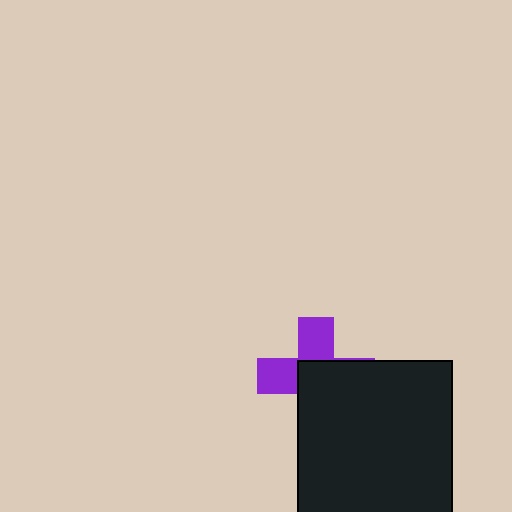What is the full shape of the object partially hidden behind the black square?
The partially hidden object is a purple cross.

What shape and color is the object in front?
The object in front is a black square.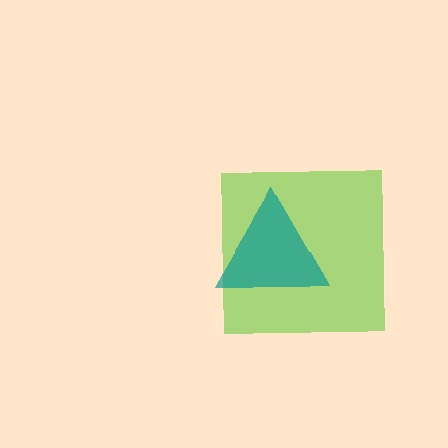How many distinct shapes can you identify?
There are 2 distinct shapes: a lime square, a teal triangle.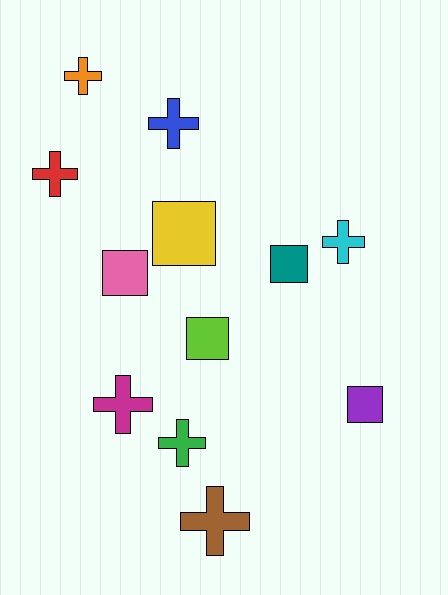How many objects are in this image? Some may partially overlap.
There are 12 objects.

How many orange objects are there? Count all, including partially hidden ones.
There is 1 orange object.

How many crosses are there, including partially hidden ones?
There are 7 crosses.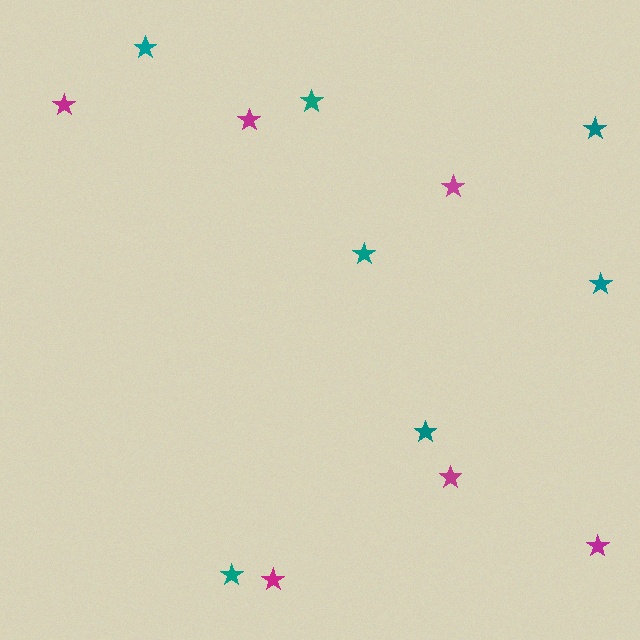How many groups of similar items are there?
There are 2 groups: one group of teal stars (7) and one group of magenta stars (6).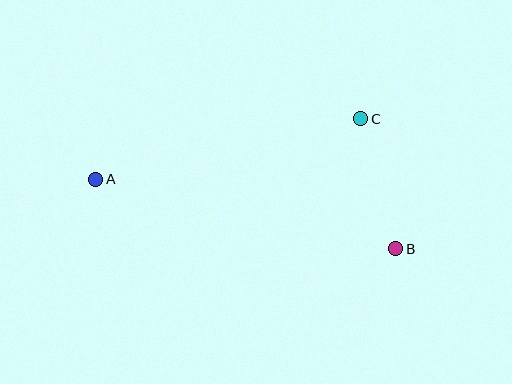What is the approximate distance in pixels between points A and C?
The distance between A and C is approximately 272 pixels.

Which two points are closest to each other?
Points B and C are closest to each other.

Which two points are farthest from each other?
Points A and B are farthest from each other.